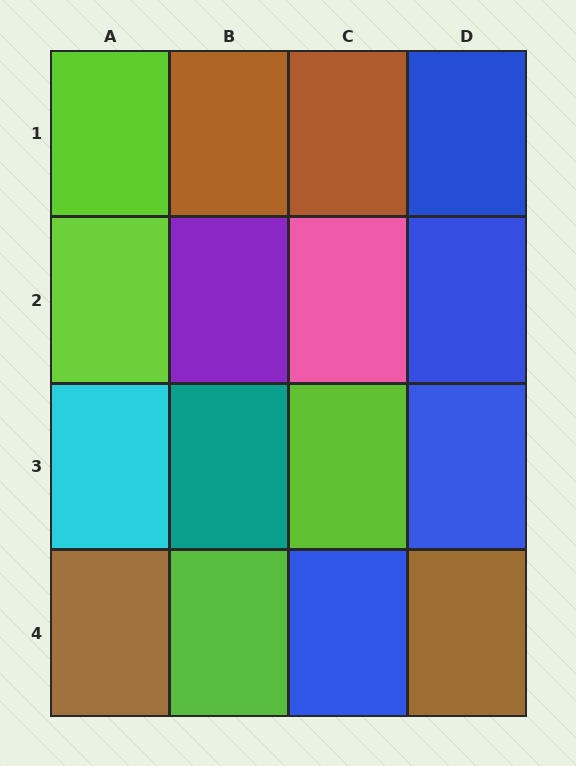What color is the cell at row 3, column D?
Blue.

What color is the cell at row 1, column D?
Blue.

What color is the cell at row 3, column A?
Cyan.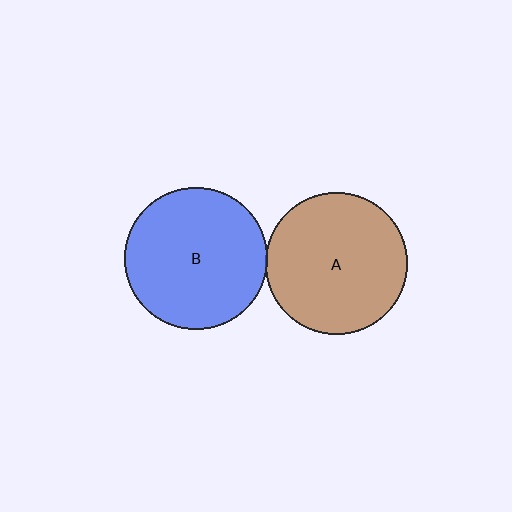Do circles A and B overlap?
Yes.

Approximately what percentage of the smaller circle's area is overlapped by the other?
Approximately 5%.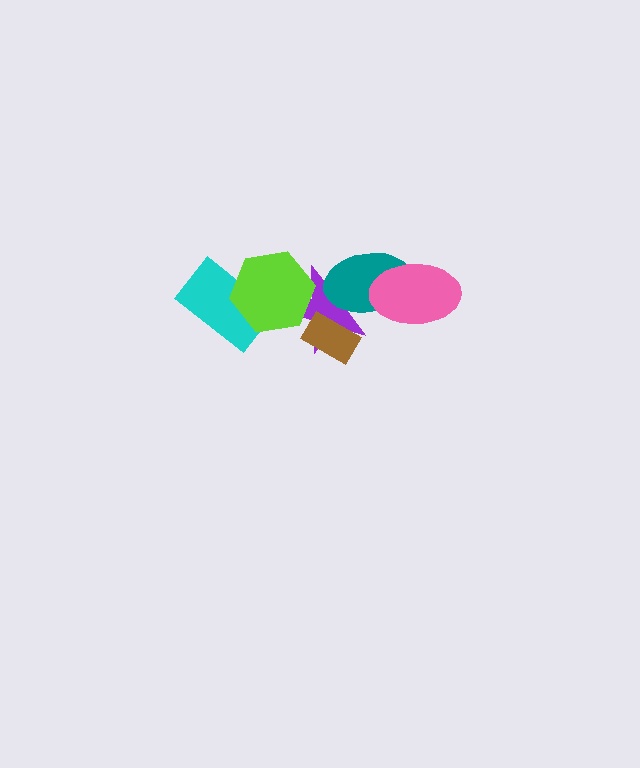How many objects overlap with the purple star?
3 objects overlap with the purple star.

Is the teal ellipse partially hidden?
Yes, it is partially covered by another shape.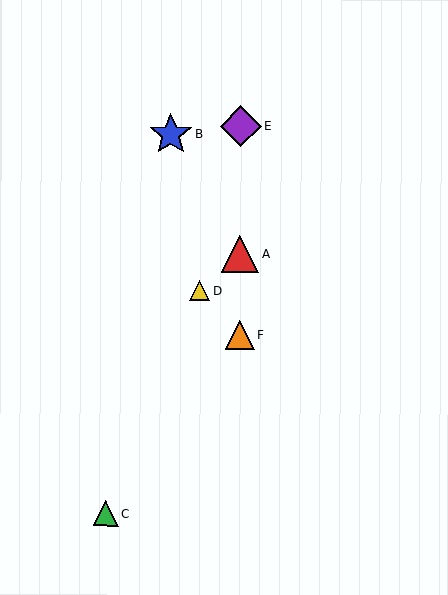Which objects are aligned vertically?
Objects A, E, F are aligned vertically.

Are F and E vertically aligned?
Yes, both are at x≈240.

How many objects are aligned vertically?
3 objects (A, E, F) are aligned vertically.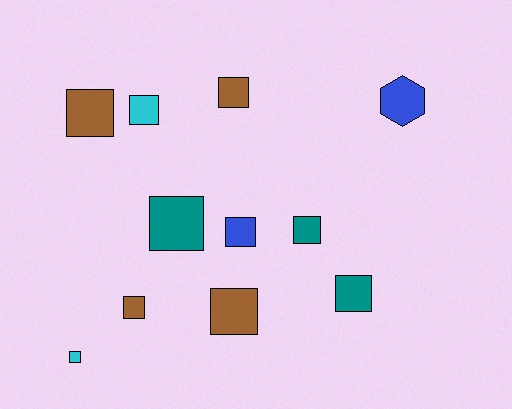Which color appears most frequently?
Brown, with 4 objects.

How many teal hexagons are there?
There are no teal hexagons.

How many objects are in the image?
There are 11 objects.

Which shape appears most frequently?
Square, with 10 objects.